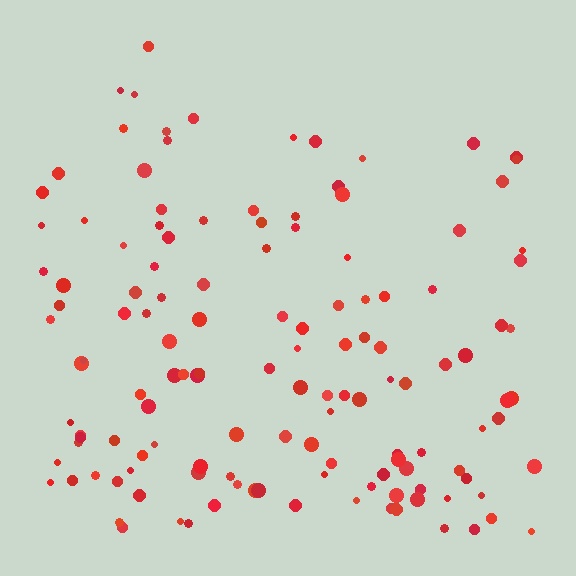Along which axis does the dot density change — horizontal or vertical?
Vertical.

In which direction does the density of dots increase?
From top to bottom, with the bottom side densest.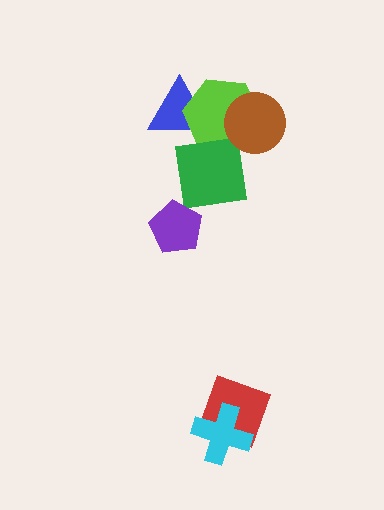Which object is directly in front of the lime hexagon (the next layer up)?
The green square is directly in front of the lime hexagon.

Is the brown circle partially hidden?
No, no other shape covers it.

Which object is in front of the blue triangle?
The lime hexagon is in front of the blue triangle.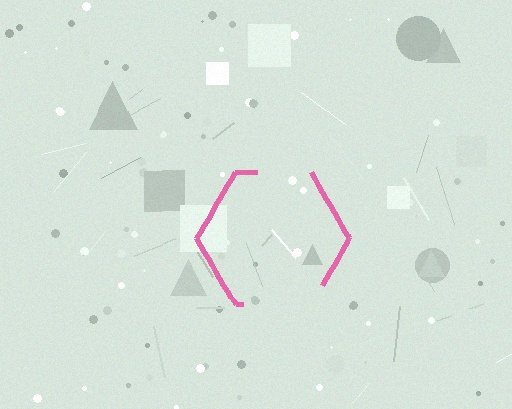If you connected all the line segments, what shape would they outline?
They would outline a hexagon.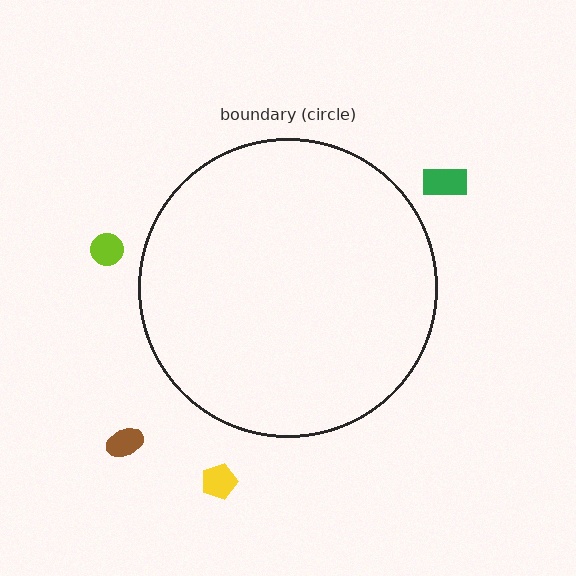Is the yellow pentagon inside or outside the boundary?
Outside.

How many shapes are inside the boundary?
0 inside, 4 outside.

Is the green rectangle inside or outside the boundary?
Outside.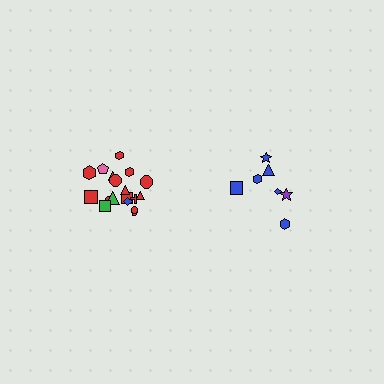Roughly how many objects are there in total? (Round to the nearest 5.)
Roughly 25 objects in total.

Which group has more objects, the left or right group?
The left group.